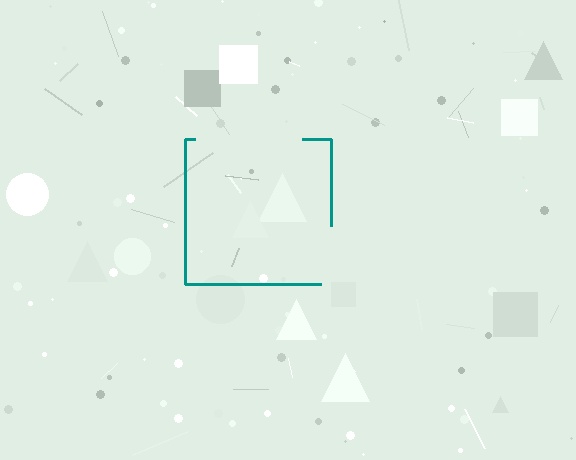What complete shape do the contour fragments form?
The contour fragments form a square.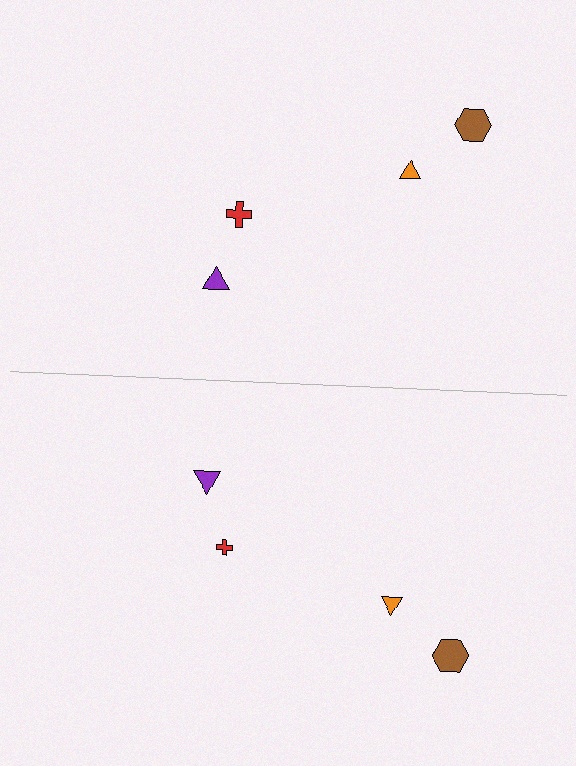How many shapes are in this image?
There are 8 shapes in this image.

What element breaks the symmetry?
The red cross on the bottom side has a different size than its mirror counterpart.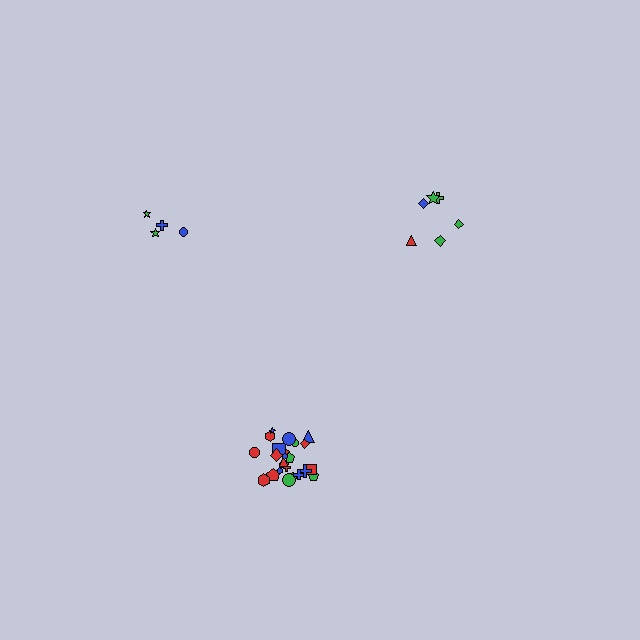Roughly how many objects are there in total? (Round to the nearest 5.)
Roughly 35 objects in total.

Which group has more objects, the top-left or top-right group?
The top-right group.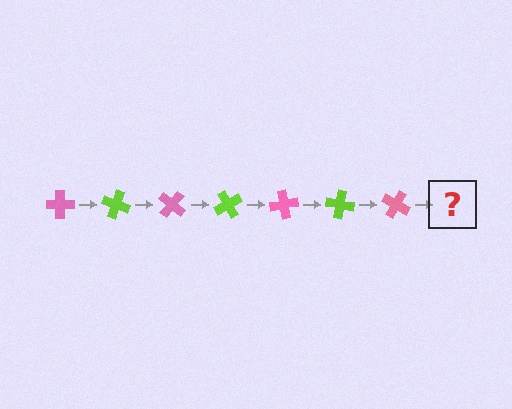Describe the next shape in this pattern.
It should be a lime cross, rotated 140 degrees from the start.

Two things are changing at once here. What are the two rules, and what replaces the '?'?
The two rules are that it rotates 20 degrees each step and the color cycles through pink and lime. The '?' should be a lime cross, rotated 140 degrees from the start.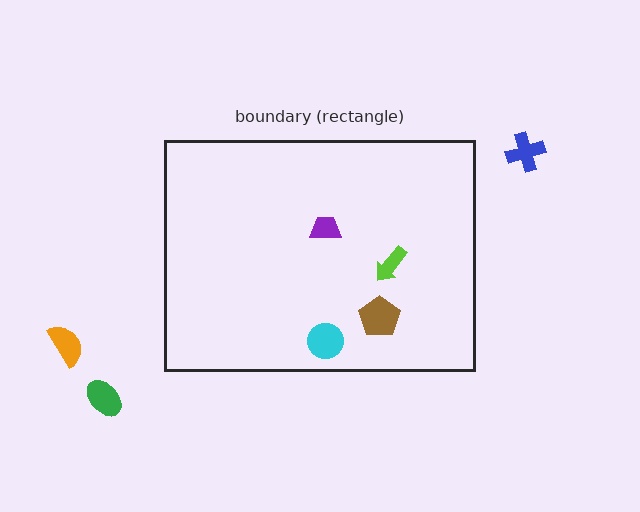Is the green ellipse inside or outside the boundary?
Outside.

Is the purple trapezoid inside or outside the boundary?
Inside.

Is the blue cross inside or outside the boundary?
Outside.